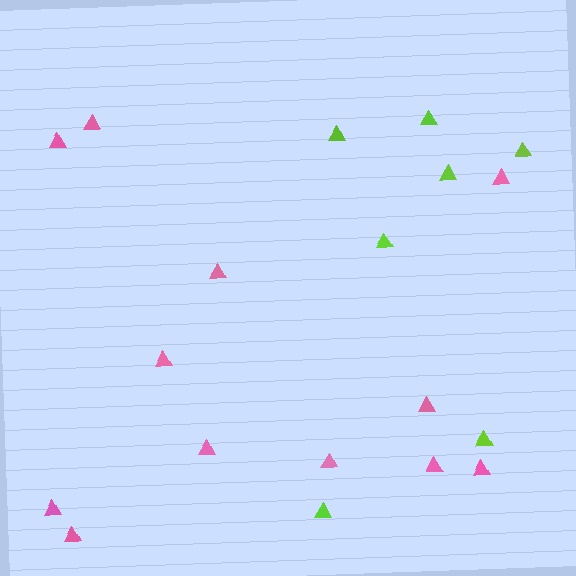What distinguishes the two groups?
There are 2 groups: one group of pink triangles (12) and one group of lime triangles (7).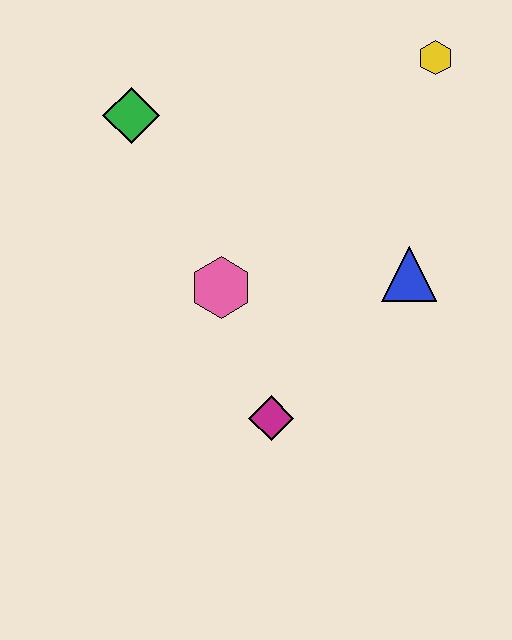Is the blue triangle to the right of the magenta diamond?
Yes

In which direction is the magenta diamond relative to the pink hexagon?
The magenta diamond is below the pink hexagon.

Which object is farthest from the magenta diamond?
The yellow hexagon is farthest from the magenta diamond.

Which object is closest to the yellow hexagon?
The blue triangle is closest to the yellow hexagon.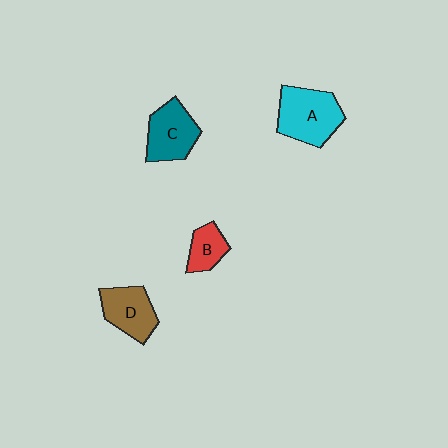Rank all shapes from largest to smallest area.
From largest to smallest: A (cyan), C (teal), D (brown), B (red).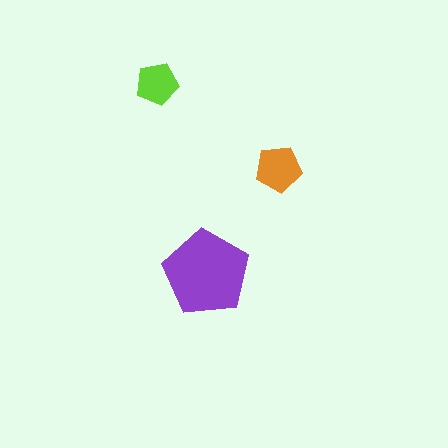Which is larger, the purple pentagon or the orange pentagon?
The purple one.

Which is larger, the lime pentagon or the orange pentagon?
The orange one.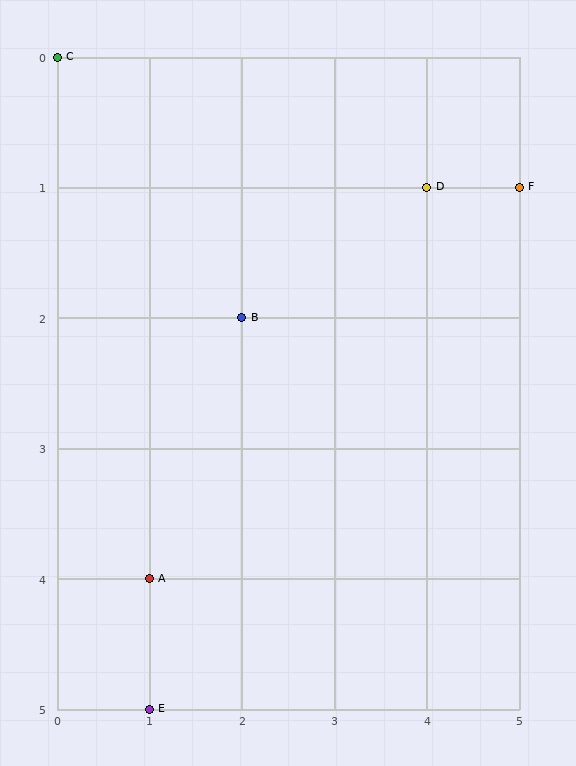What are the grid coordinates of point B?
Point B is at grid coordinates (2, 2).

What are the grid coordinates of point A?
Point A is at grid coordinates (1, 4).